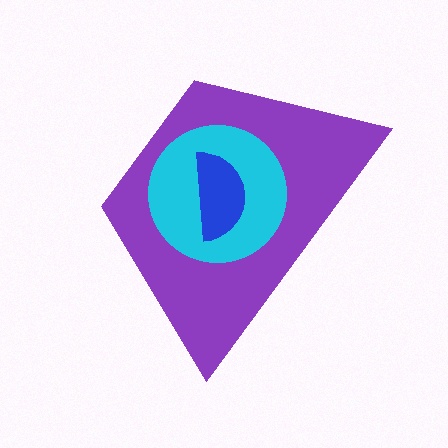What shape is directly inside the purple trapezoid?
The cyan circle.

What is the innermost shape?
The blue semicircle.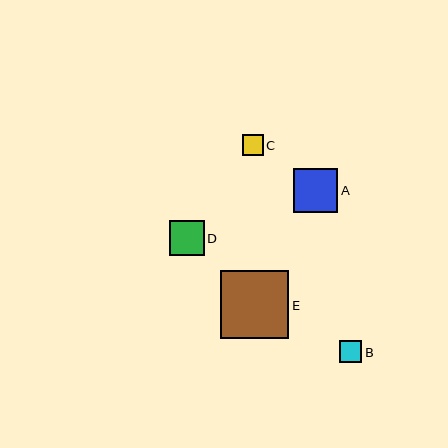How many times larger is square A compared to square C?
Square A is approximately 2.1 times the size of square C.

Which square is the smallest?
Square C is the smallest with a size of approximately 21 pixels.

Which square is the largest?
Square E is the largest with a size of approximately 69 pixels.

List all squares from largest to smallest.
From largest to smallest: E, A, D, B, C.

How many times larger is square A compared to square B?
Square A is approximately 2.0 times the size of square B.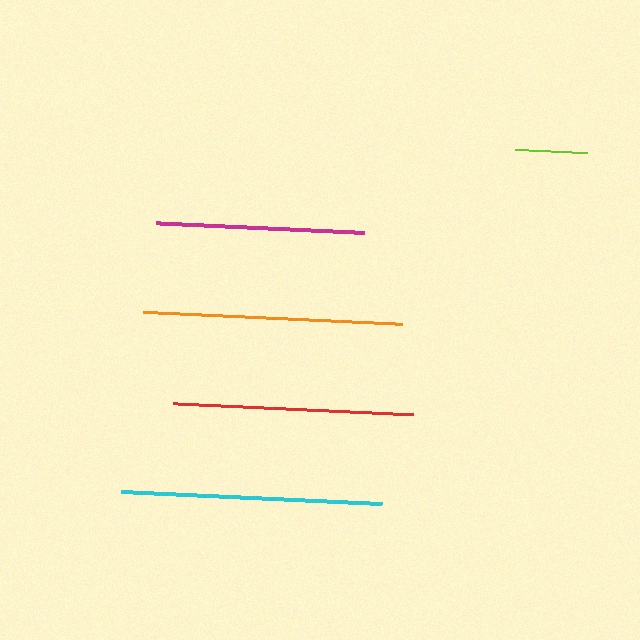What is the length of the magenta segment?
The magenta segment is approximately 208 pixels long.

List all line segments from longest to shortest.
From longest to shortest: cyan, orange, red, magenta, lime.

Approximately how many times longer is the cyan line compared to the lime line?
The cyan line is approximately 3.6 times the length of the lime line.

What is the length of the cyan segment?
The cyan segment is approximately 261 pixels long.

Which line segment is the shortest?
The lime line is the shortest at approximately 72 pixels.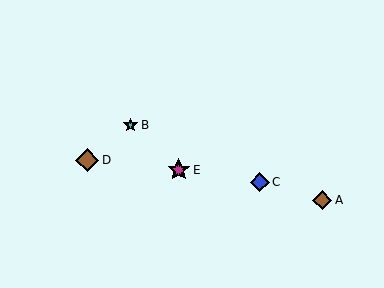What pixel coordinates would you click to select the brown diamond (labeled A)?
Click at (322, 200) to select the brown diamond A.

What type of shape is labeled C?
Shape C is a blue diamond.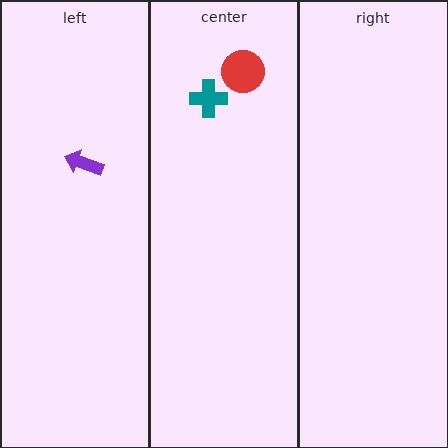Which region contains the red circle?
The center region.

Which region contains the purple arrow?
The left region.